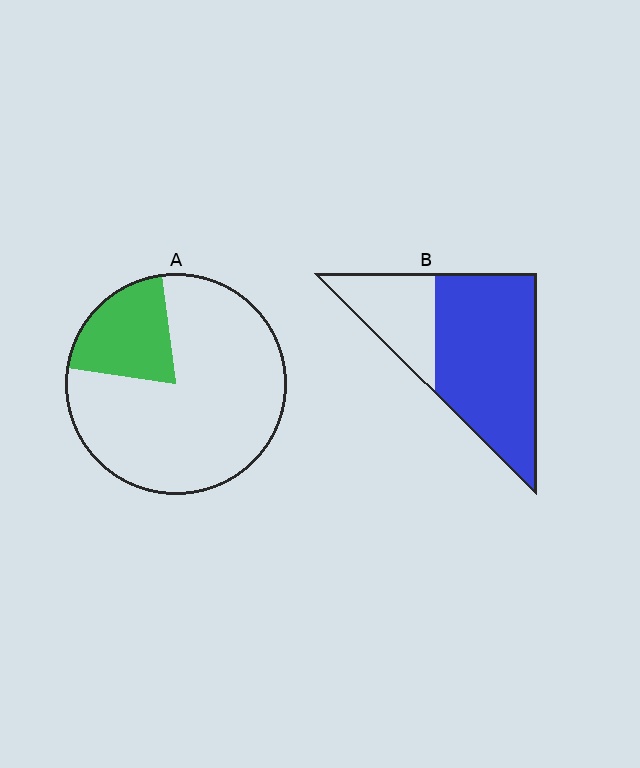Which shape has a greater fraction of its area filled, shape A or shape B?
Shape B.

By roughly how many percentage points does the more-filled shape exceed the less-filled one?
By roughly 50 percentage points (B over A).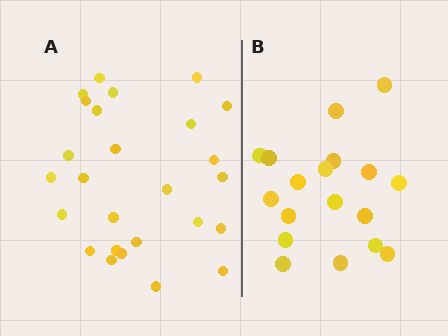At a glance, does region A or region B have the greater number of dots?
Region A (the left region) has more dots.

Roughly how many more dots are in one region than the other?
Region A has roughly 8 or so more dots than region B.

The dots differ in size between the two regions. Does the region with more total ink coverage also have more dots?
No. Region B has more total ink coverage because its dots are larger, but region A actually contains more individual dots. Total area can be misleading — the number of items is what matters here.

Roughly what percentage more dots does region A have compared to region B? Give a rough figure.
About 45% more.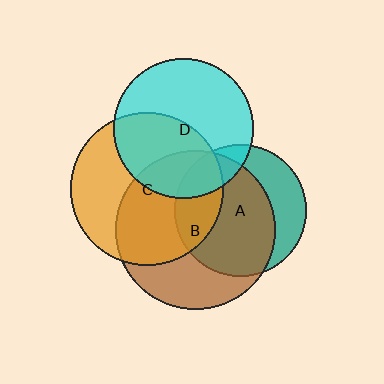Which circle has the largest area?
Circle B (brown).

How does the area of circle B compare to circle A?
Approximately 1.5 times.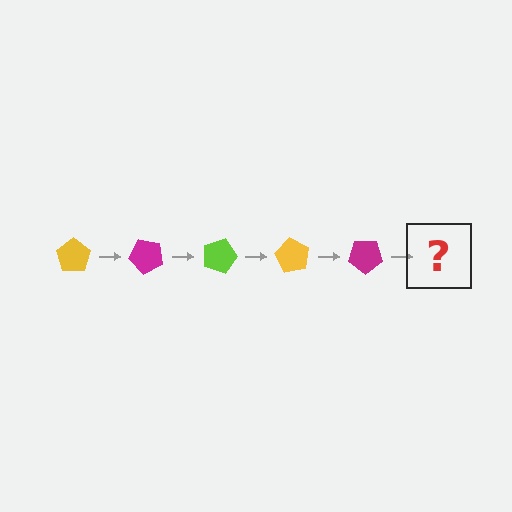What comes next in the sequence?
The next element should be a lime pentagon, rotated 225 degrees from the start.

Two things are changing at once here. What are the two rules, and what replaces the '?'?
The two rules are that it rotates 45 degrees each step and the color cycles through yellow, magenta, and lime. The '?' should be a lime pentagon, rotated 225 degrees from the start.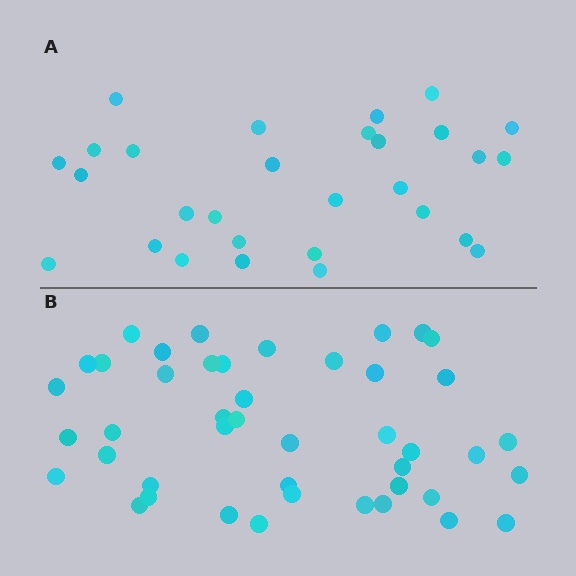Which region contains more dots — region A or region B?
Region B (the bottom region) has more dots.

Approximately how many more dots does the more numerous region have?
Region B has approximately 15 more dots than region A.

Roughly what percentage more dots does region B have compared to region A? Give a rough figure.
About 50% more.